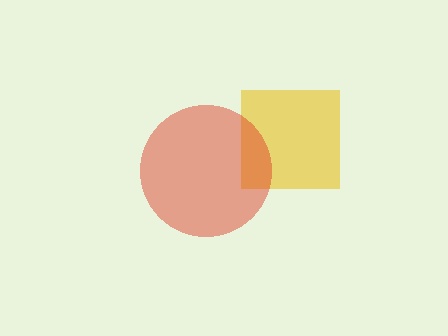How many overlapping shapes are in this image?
There are 2 overlapping shapes in the image.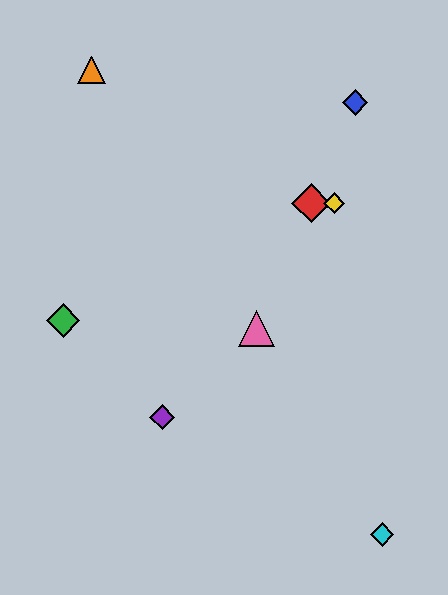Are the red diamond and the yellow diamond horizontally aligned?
Yes, both are at y≈203.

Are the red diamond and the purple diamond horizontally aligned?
No, the red diamond is at y≈203 and the purple diamond is at y≈417.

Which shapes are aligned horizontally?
The red diamond, the yellow diamond are aligned horizontally.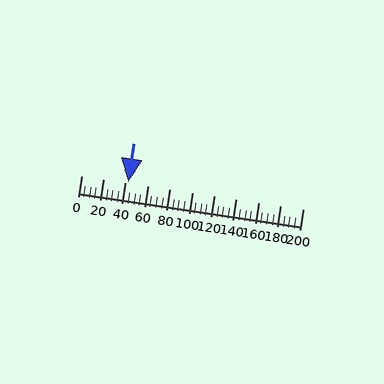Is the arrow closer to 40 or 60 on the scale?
The arrow is closer to 40.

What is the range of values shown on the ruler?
The ruler shows values from 0 to 200.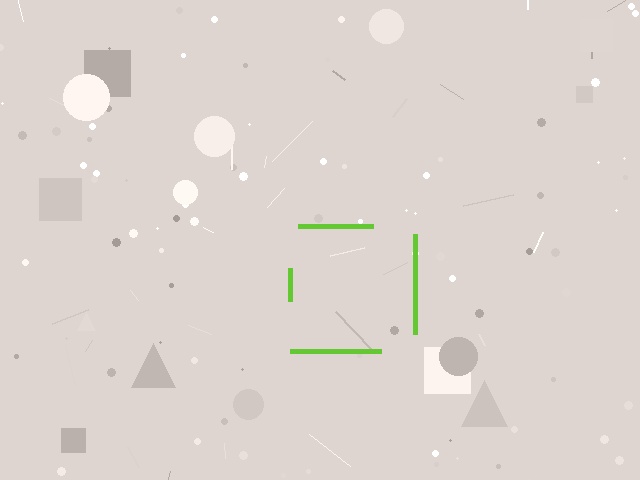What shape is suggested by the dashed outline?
The dashed outline suggests a square.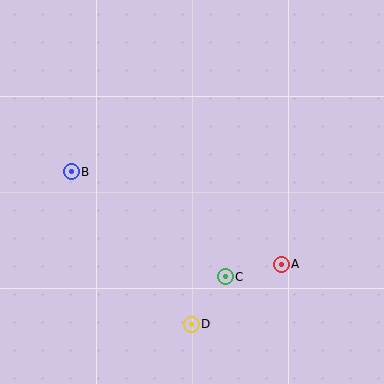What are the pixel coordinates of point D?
Point D is at (191, 324).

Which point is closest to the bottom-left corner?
Point D is closest to the bottom-left corner.